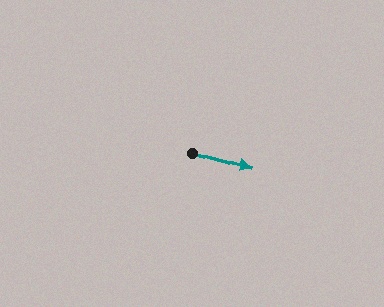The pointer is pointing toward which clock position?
Roughly 4 o'clock.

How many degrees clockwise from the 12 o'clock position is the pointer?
Approximately 105 degrees.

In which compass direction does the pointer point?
East.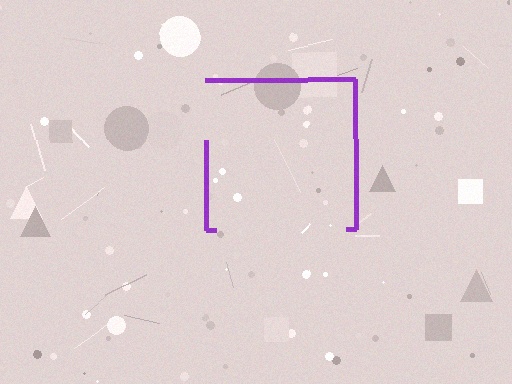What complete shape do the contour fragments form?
The contour fragments form a square.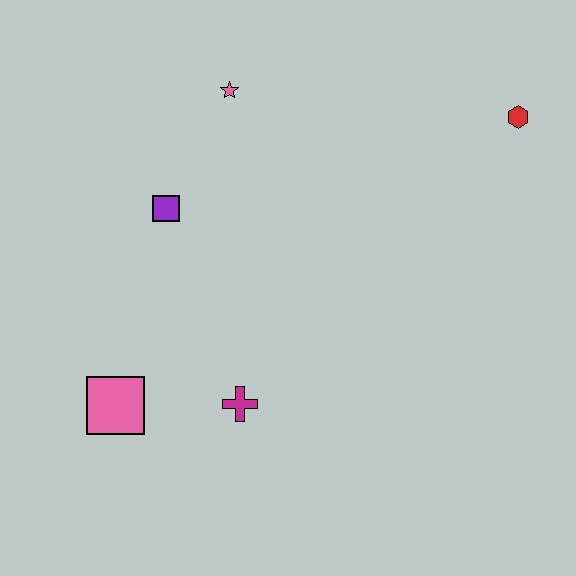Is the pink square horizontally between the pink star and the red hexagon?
No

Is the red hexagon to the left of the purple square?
No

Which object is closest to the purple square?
The pink star is closest to the purple square.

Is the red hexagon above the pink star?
No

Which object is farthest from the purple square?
The red hexagon is farthest from the purple square.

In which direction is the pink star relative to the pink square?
The pink star is above the pink square.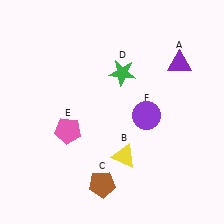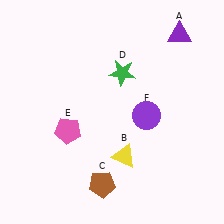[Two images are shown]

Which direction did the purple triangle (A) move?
The purple triangle (A) moved up.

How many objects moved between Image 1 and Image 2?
1 object moved between the two images.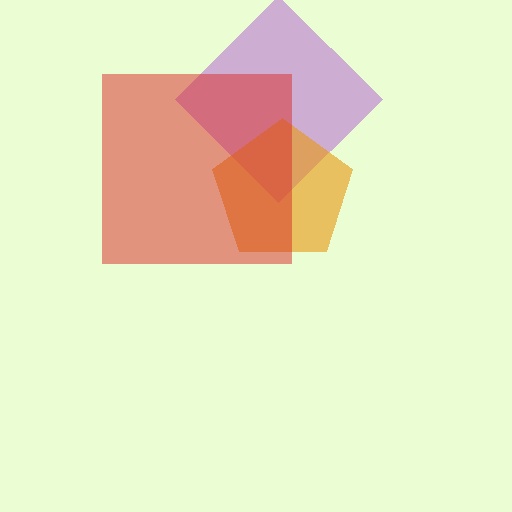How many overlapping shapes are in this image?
There are 3 overlapping shapes in the image.